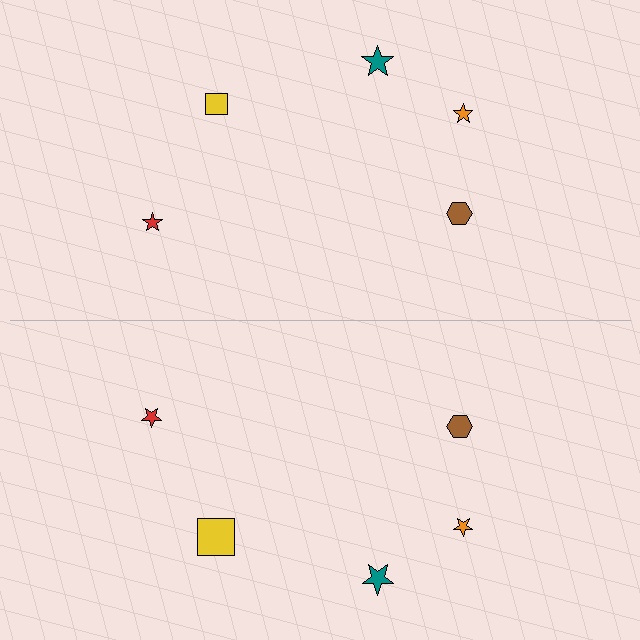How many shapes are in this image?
There are 10 shapes in this image.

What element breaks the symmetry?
The yellow square on the bottom side has a different size than its mirror counterpart.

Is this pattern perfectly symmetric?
No, the pattern is not perfectly symmetric. The yellow square on the bottom side has a different size than its mirror counterpart.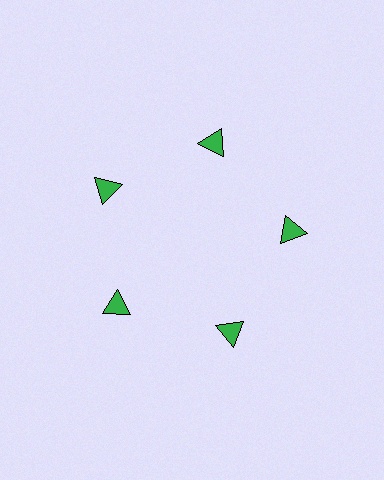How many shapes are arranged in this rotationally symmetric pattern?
There are 5 shapes, arranged in 5 groups of 1.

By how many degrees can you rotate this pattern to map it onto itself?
The pattern maps onto itself every 72 degrees of rotation.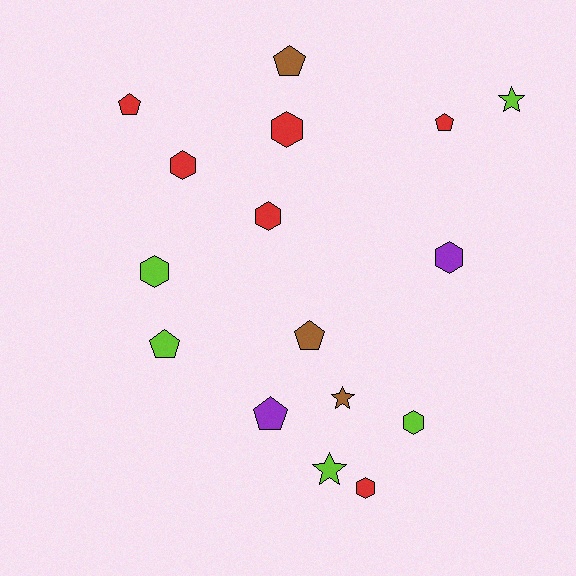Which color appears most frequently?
Red, with 6 objects.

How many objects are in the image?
There are 16 objects.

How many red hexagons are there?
There are 4 red hexagons.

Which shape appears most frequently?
Hexagon, with 7 objects.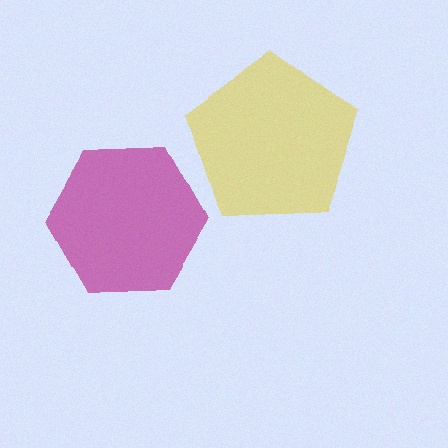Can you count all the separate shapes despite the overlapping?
Yes, there are 2 separate shapes.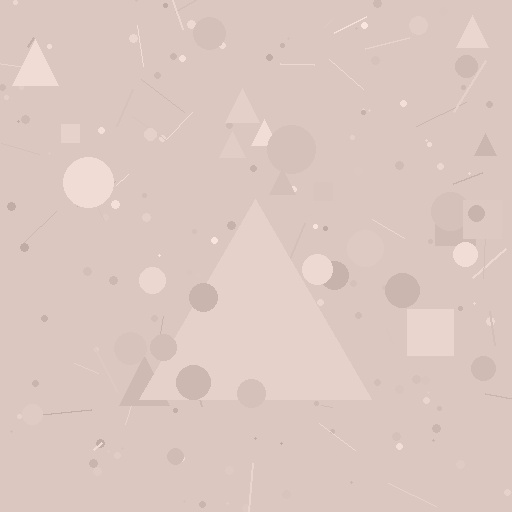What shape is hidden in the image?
A triangle is hidden in the image.